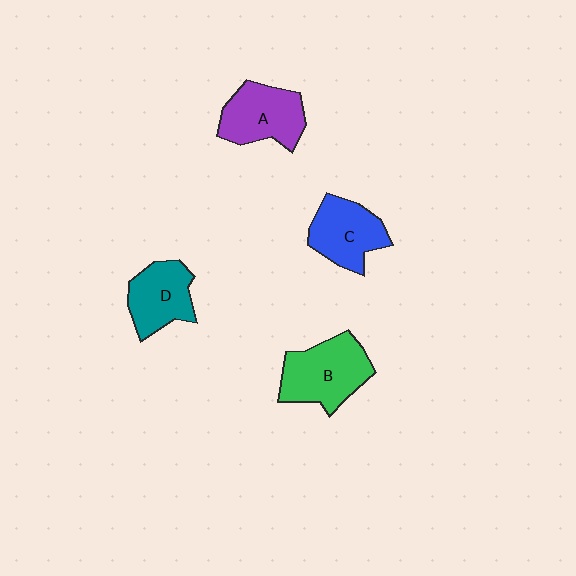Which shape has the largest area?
Shape B (green).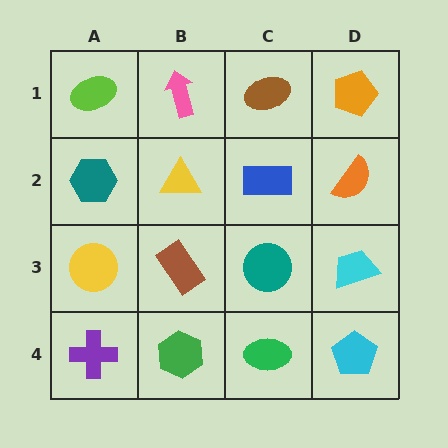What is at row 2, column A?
A teal hexagon.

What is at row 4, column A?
A purple cross.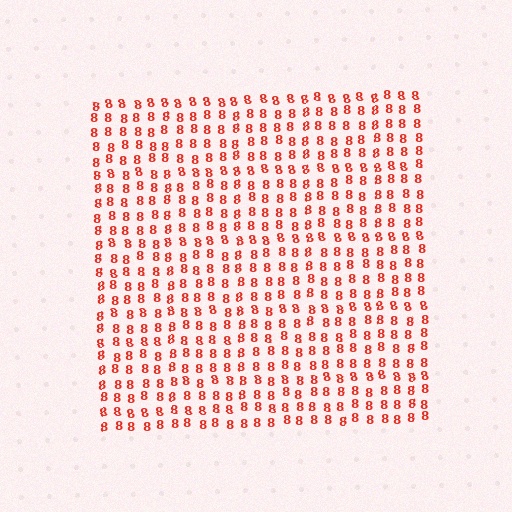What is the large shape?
The large shape is a square.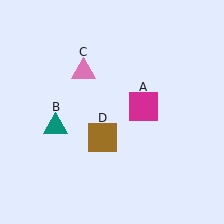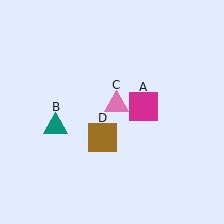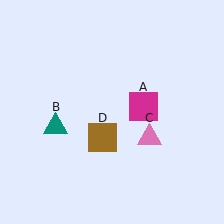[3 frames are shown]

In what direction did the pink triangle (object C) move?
The pink triangle (object C) moved down and to the right.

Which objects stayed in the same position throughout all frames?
Magenta square (object A) and teal triangle (object B) and brown square (object D) remained stationary.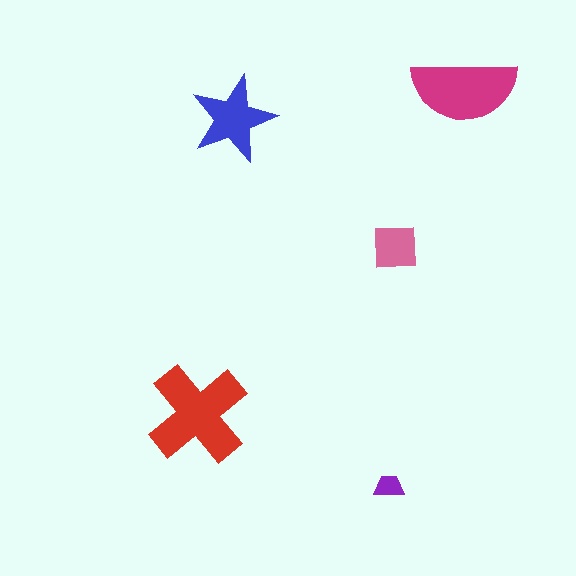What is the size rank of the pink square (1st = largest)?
4th.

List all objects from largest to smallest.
The red cross, the magenta semicircle, the blue star, the pink square, the purple trapezoid.